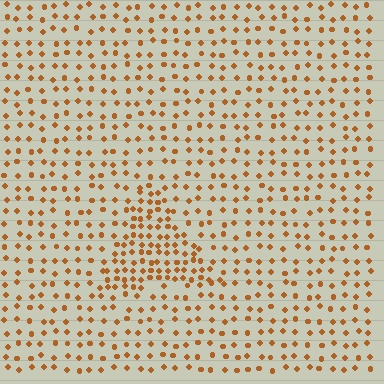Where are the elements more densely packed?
The elements are more densely packed inside the triangle boundary.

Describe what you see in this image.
The image contains small brown elements arranged at two different densities. A triangle-shaped region is visible where the elements are more densely packed than the surrounding area.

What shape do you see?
I see a triangle.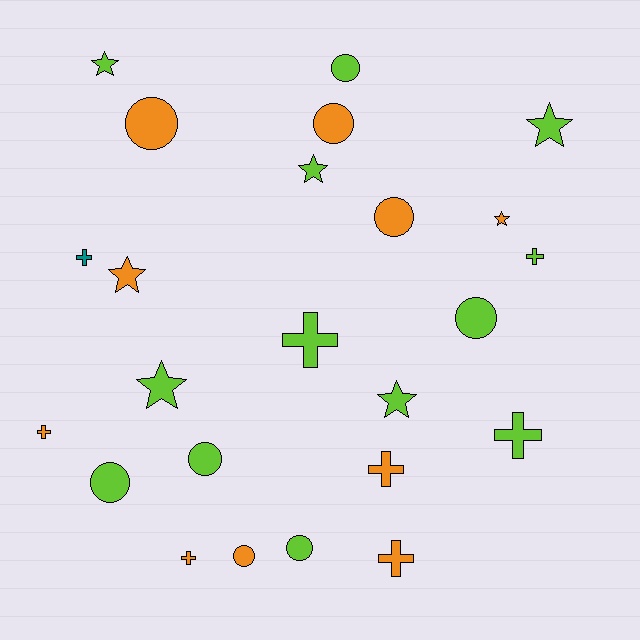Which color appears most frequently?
Lime, with 13 objects.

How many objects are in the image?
There are 24 objects.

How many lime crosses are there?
There are 3 lime crosses.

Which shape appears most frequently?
Circle, with 9 objects.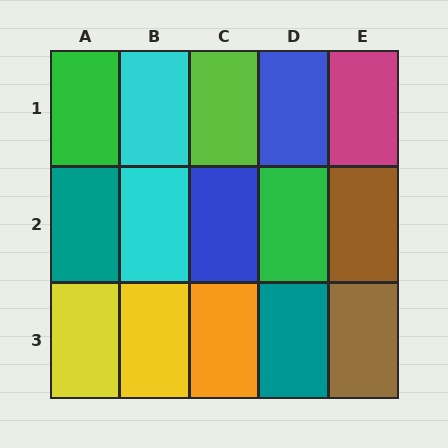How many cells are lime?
1 cell is lime.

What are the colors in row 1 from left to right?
Green, cyan, lime, blue, magenta.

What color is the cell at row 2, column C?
Blue.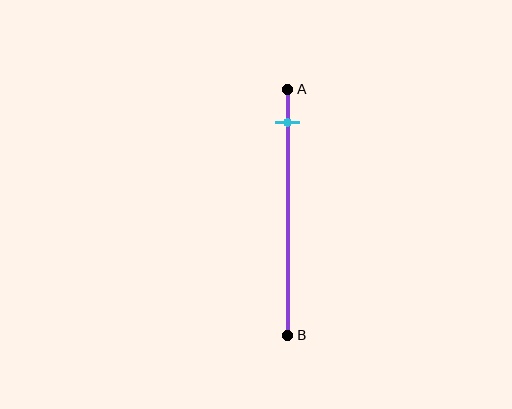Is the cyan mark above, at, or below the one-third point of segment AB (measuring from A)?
The cyan mark is above the one-third point of segment AB.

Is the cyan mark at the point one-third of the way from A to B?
No, the mark is at about 15% from A, not at the 33% one-third point.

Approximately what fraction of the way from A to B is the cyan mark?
The cyan mark is approximately 15% of the way from A to B.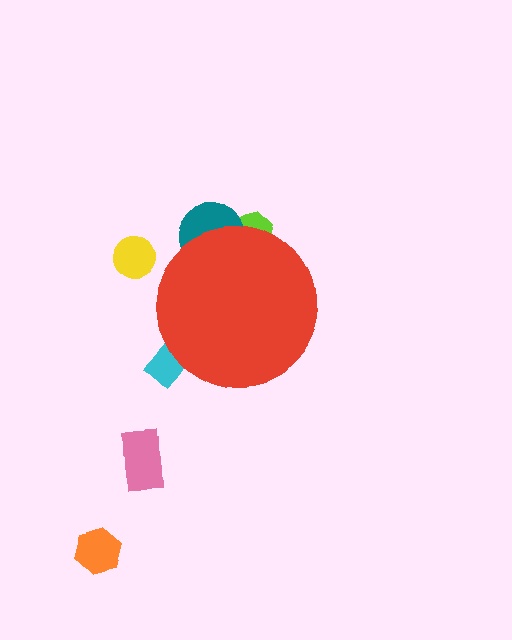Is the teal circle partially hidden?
Yes, the teal circle is partially hidden behind the red circle.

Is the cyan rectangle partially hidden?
Yes, the cyan rectangle is partially hidden behind the red circle.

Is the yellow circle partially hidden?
No, the yellow circle is fully visible.